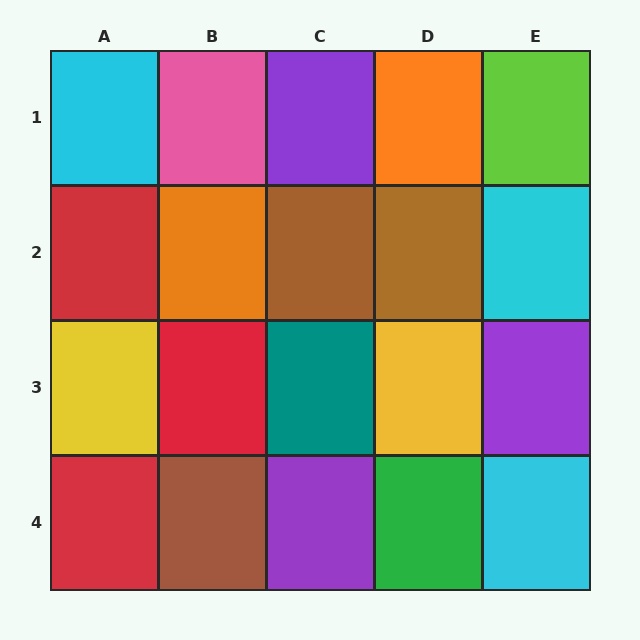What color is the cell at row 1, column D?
Orange.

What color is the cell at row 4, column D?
Green.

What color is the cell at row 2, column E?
Cyan.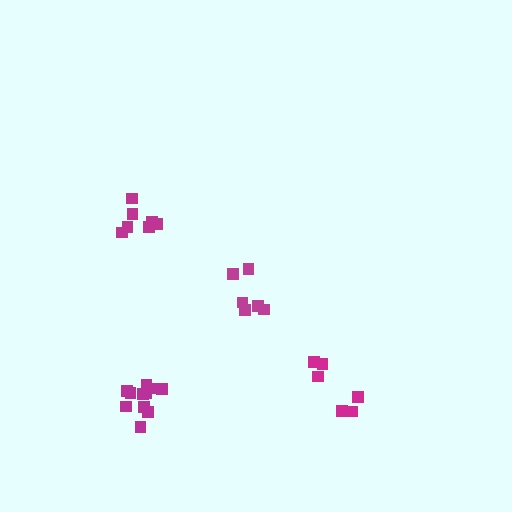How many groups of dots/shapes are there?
There are 4 groups.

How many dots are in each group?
Group 1: 6 dots, Group 2: 7 dots, Group 3: 11 dots, Group 4: 6 dots (30 total).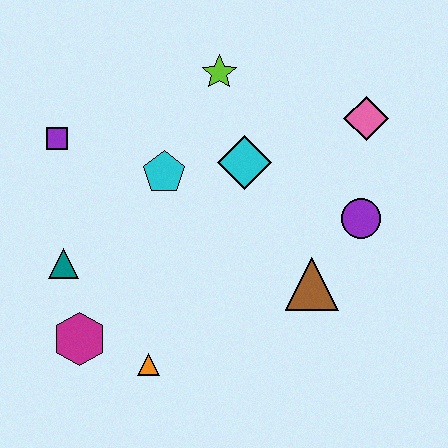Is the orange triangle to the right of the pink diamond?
No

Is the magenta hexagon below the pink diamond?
Yes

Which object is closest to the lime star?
The cyan diamond is closest to the lime star.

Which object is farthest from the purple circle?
The purple square is farthest from the purple circle.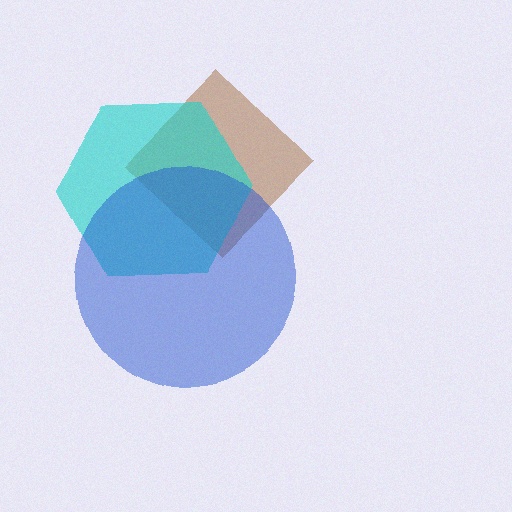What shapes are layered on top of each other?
The layered shapes are: a brown diamond, a cyan hexagon, a blue circle.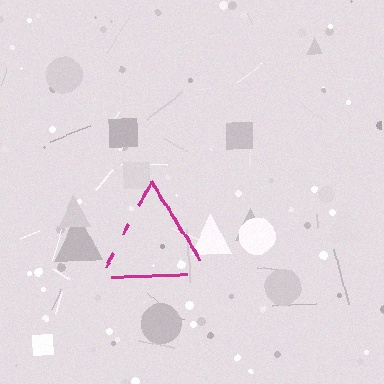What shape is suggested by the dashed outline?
The dashed outline suggests a triangle.